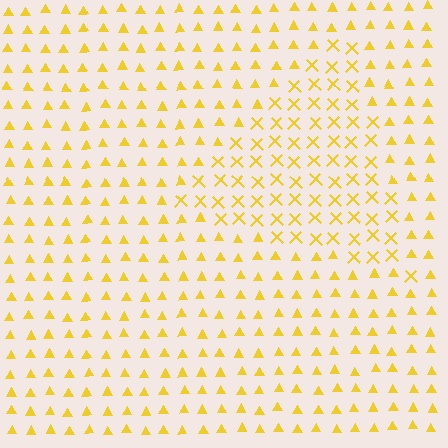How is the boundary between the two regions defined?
The boundary is defined by a change in element shape: X marks inside vs. triangles outside. All elements share the same color and spacing.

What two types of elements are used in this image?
The image uses X marks inside the triangle region and triangles outside it.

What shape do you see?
I see a triangle.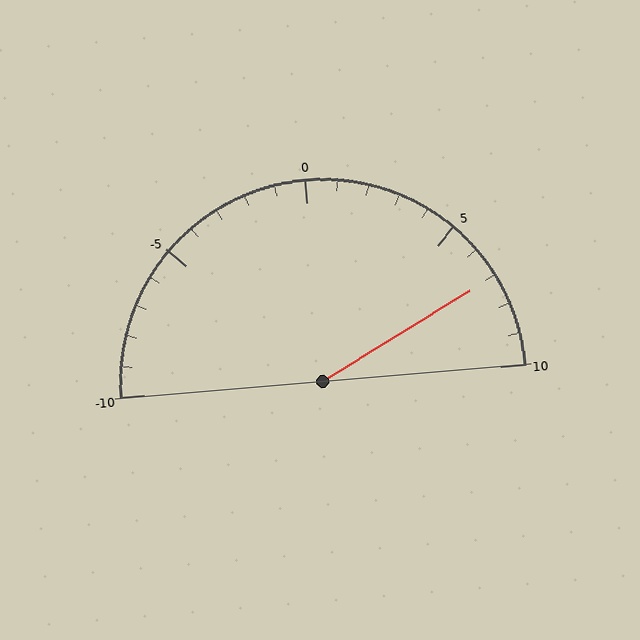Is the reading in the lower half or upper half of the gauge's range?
The reading is in the upper half of the range (-10 to 10).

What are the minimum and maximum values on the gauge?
The gauge ranges from -10 to 10.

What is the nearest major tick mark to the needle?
The nearest major tick mark is 5.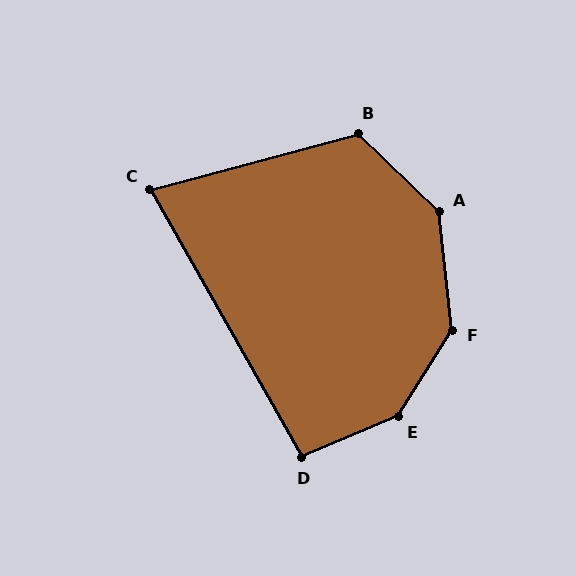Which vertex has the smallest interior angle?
C, at approximately 75 degrees.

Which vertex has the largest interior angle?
E, at approximately 145 degrees.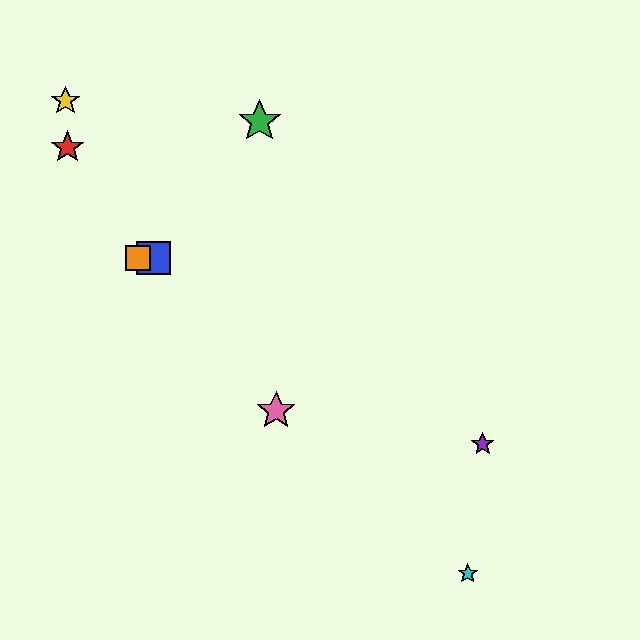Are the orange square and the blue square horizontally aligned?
Yes, both are at y≈258.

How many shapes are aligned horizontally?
2 shapes (the blue square, the orange square) are aligned horizontally.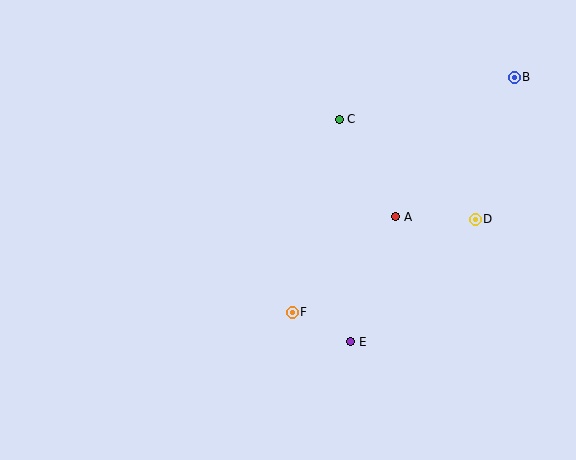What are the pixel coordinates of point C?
Point C is at (339, 119).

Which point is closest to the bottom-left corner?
Point F is closest to the bottom-left corner.